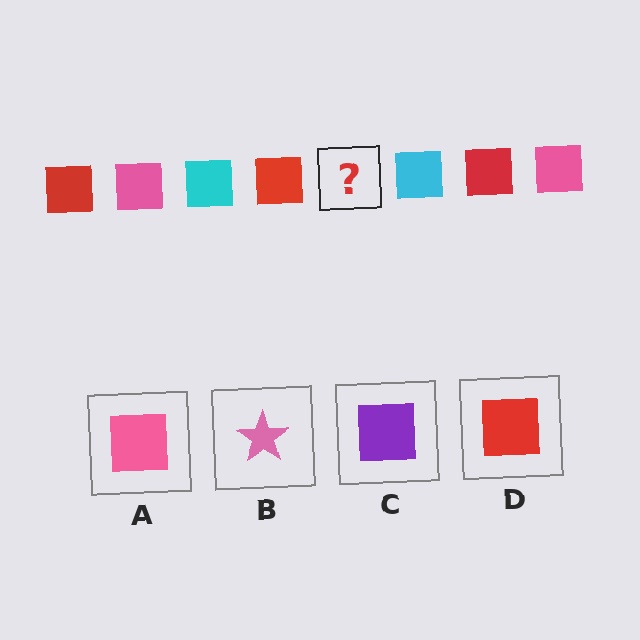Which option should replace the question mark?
Option A.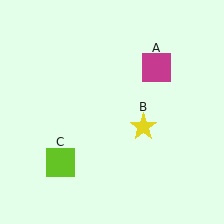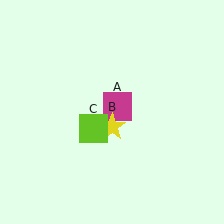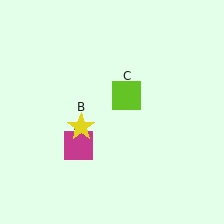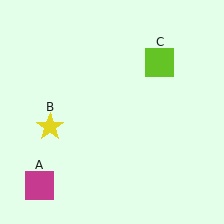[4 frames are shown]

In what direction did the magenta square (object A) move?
The magenta square (object A) moved down and to the left.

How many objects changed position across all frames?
3 objects changed position: magenta square (object A), yellow star (object B), lime square (object C).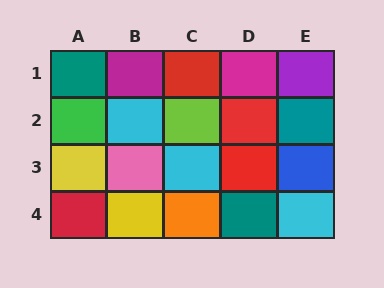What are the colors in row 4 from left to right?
Red, yellow, orange, teal, cyan.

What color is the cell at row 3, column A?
Yellow.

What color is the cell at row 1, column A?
Teal.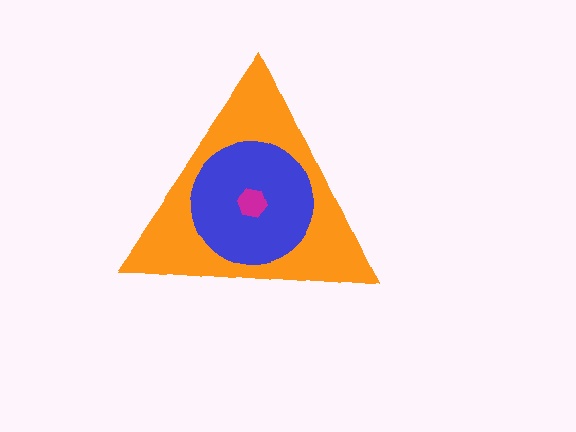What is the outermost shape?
The orange triangle.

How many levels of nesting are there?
3.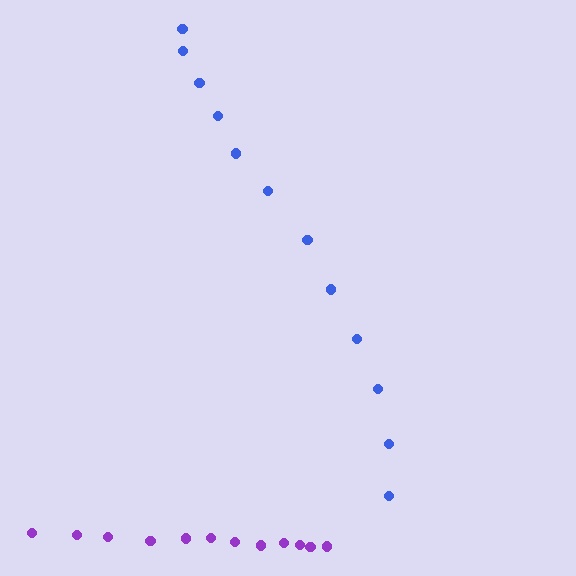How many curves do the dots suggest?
There are 2 distinct paths.